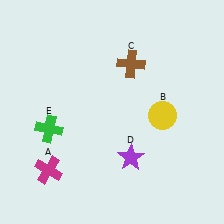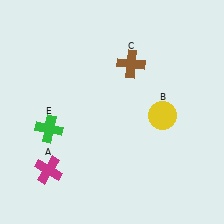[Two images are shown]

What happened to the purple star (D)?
The purple star (D) was removed in Image 2. It was in the bottom-right area of Image 1.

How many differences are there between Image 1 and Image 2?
There is 1 difference between the two images.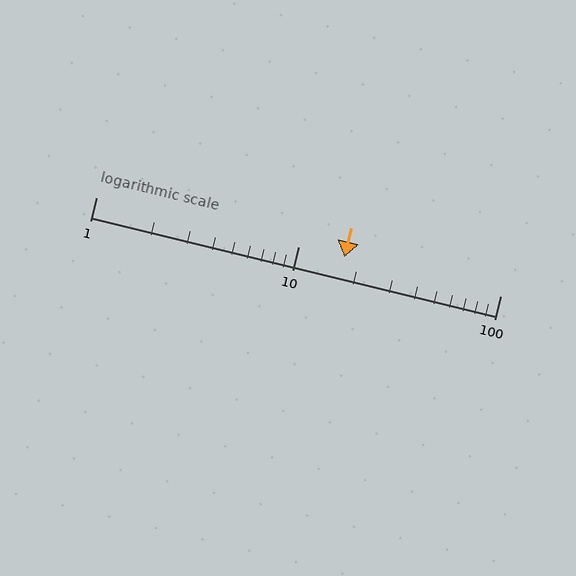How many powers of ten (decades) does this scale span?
The scale spans 2 decades, from 1 to 100.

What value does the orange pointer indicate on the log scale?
The pointer indicates approximately 17.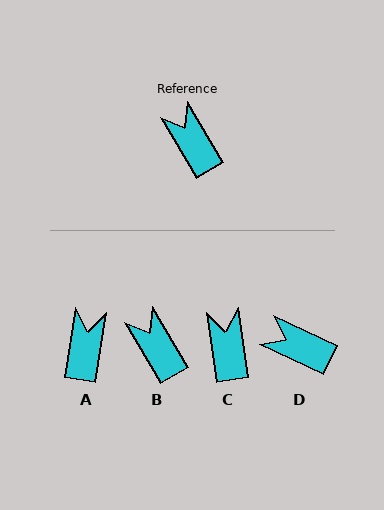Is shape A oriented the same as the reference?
No, it is off by about 39 degrees.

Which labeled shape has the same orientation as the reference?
B.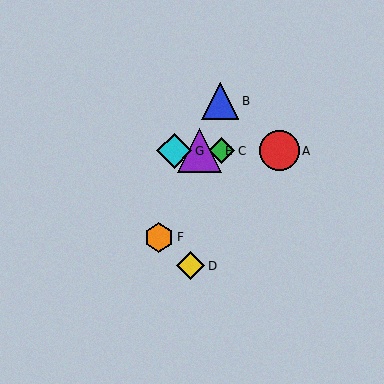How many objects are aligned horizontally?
4 objects (A, C, E, G) are aligned horizontally.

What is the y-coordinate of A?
Object A is at y≈151.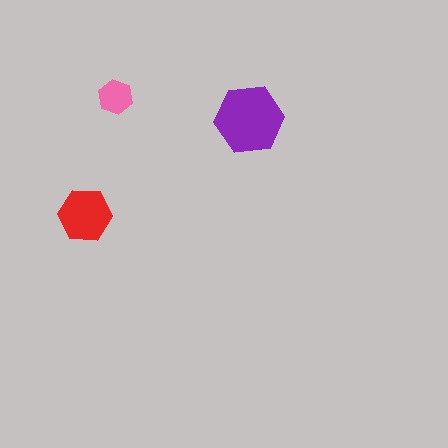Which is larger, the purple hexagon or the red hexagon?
The purple one.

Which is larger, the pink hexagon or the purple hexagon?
The purple one.